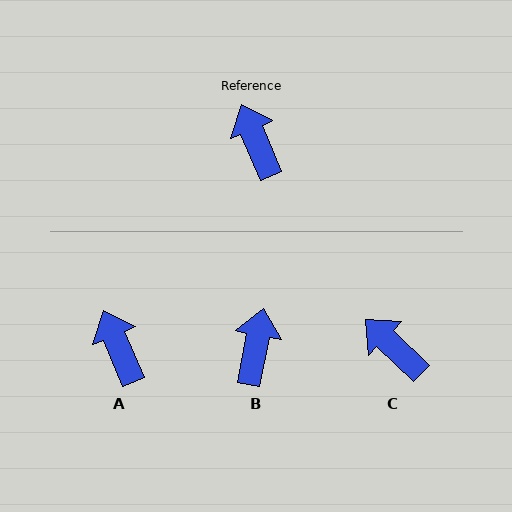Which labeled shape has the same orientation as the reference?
A.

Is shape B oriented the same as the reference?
No, it is off by about 34 degrees.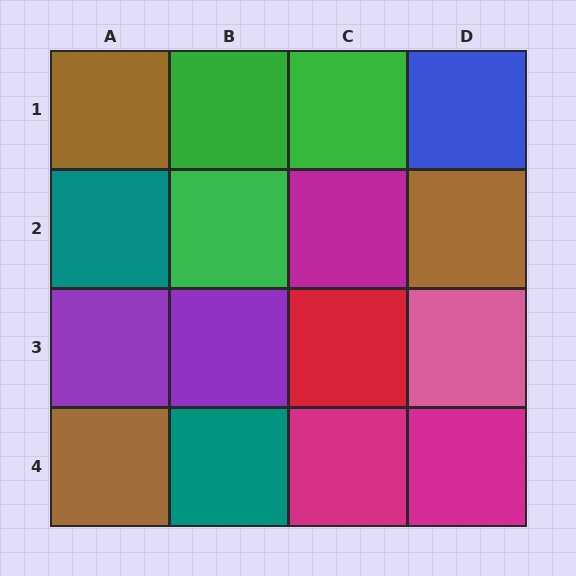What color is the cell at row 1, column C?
Green.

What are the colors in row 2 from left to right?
Teal, green, magenta, brown.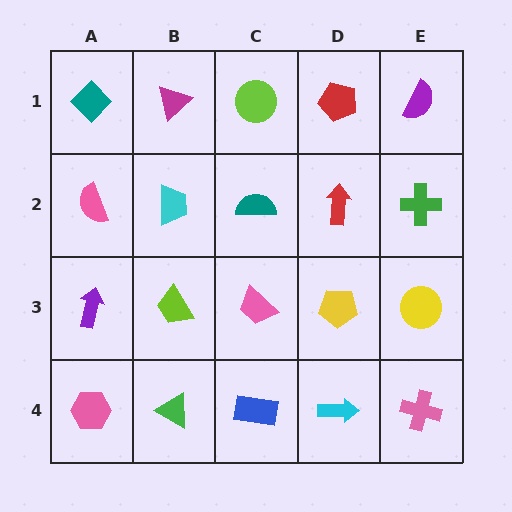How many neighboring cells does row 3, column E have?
3.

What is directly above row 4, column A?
A purple arrow.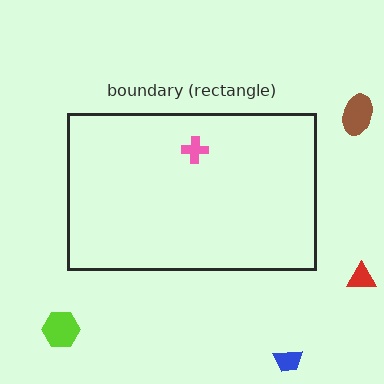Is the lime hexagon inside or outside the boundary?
Outside.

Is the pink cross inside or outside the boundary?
Inside.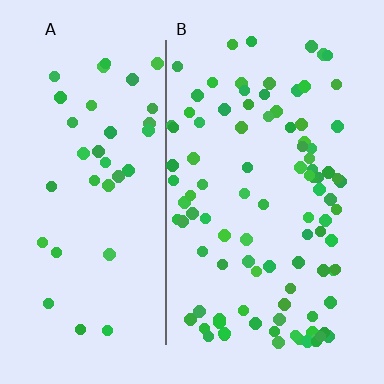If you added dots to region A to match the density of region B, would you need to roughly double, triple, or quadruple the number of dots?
Approximately triple.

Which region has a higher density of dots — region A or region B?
B (the right).